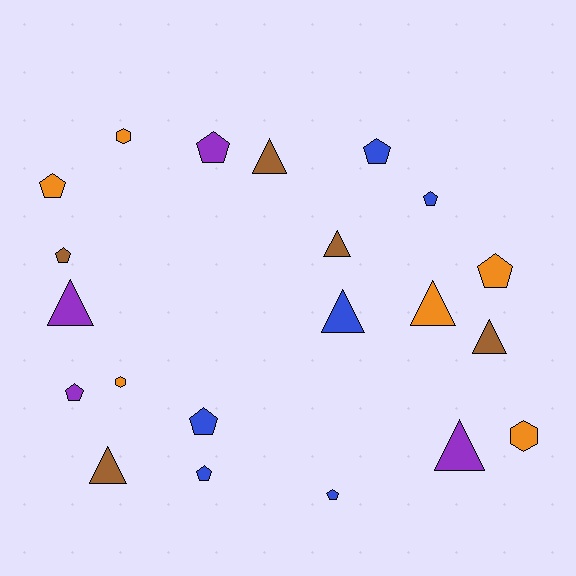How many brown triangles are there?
There are 4 brown triangles.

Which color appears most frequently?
Blue, with 6 objects.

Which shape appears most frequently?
Pentagon, with 10 objects.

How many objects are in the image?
There are 21 objects.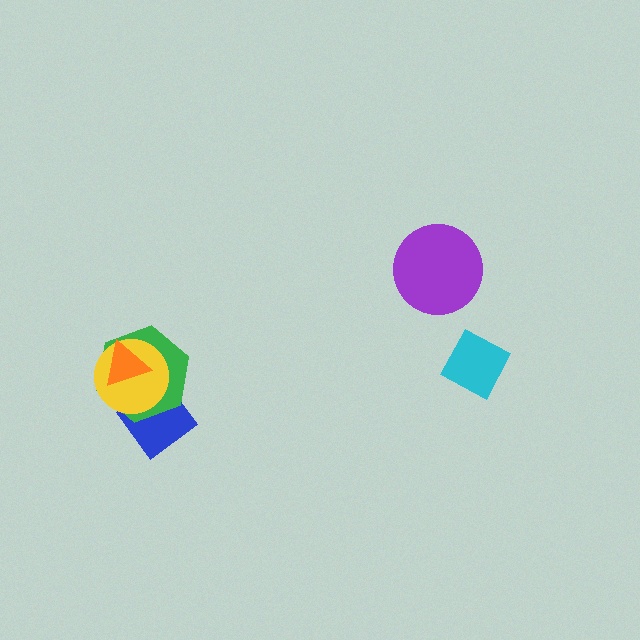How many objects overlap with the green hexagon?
3 objects overlap with the green hexagon.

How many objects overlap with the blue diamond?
2 objects overlap with the blue diamond.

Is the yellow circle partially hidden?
Yes, it is partially covered by another shape.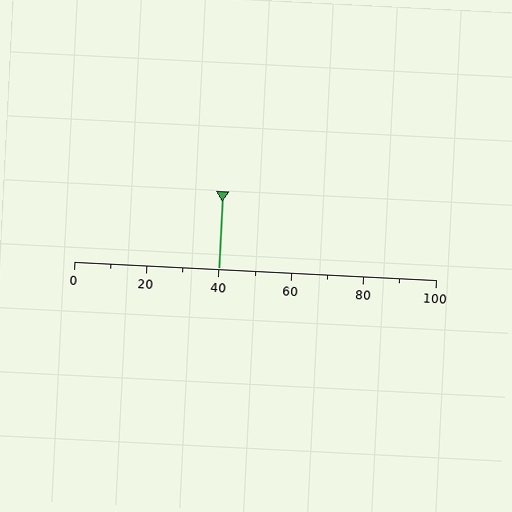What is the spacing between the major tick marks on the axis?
The major ticks are spaced 20 apart.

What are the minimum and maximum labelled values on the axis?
The axis runs from 0 to 100.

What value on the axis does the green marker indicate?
The marker indicates approximately 40.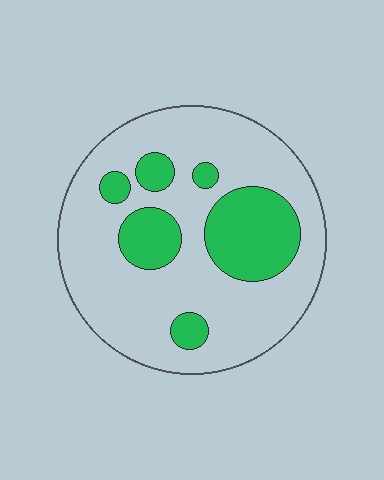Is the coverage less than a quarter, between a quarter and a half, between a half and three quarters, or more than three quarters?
Less than a quarter.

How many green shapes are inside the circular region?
6.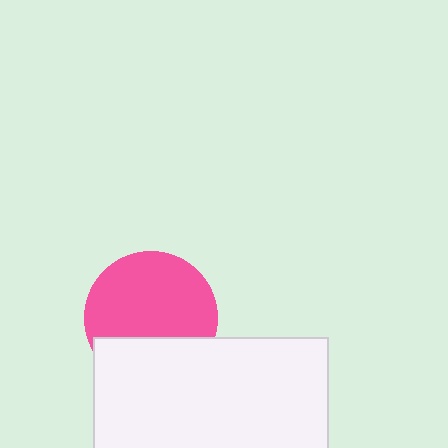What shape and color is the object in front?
The object in front is a white rectangle.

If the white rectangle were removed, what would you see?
You would see the complete pink circle.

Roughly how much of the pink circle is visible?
Most of it is visible (roughly 69%).